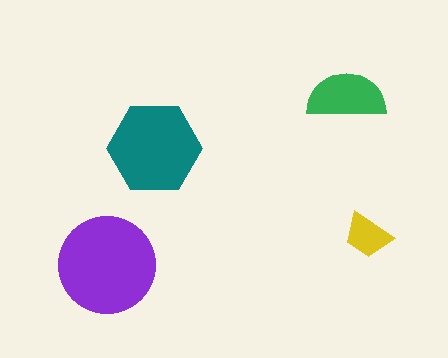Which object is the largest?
The purple circle.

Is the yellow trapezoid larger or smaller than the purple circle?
Smaller.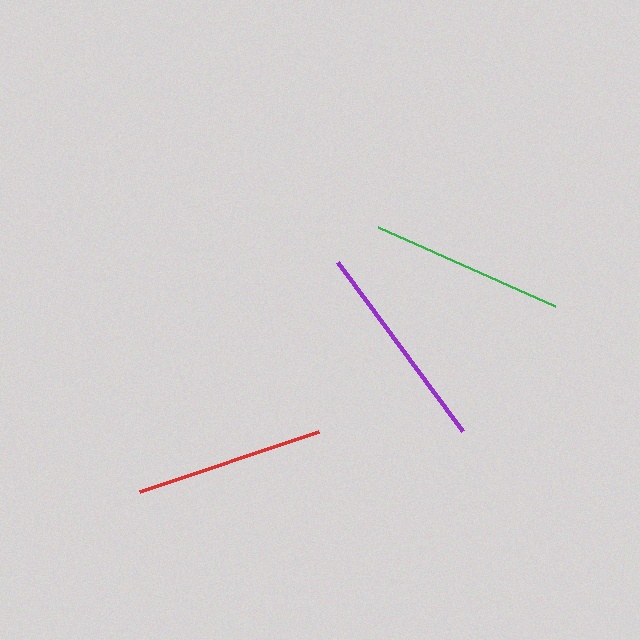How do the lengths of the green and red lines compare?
The green and red lines are approximately the same length.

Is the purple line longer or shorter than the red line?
The purple line is longer than the red line.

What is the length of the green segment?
The green segment is approximately 194 pixels long.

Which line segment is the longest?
The purple line is the longest at approximately 209 pixels.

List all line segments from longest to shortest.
From longest to shortest: purple, green, red.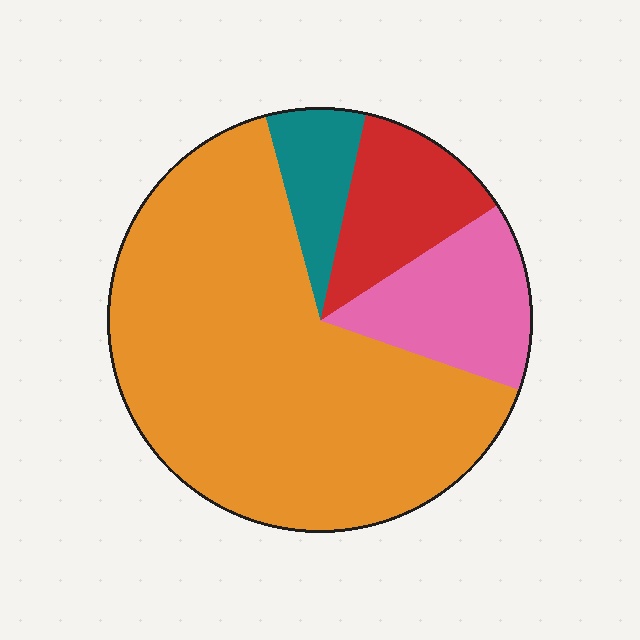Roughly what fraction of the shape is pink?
Pink covers 14% of the shape.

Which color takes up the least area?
Teal, at roughly 10%.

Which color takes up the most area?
Orange, at roughly 65%.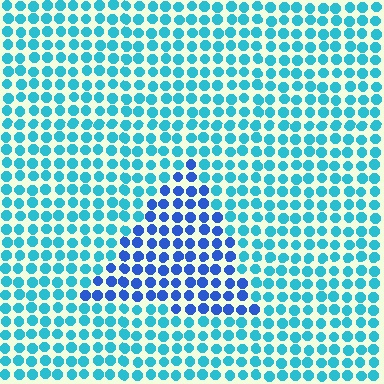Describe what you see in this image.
The image is filled with small cyan elements in a uniform arrangement. A triangle-shaped region is visible where the elements are tinted to a slightly different hue, forming a subtle color boundary.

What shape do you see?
I see a triangle.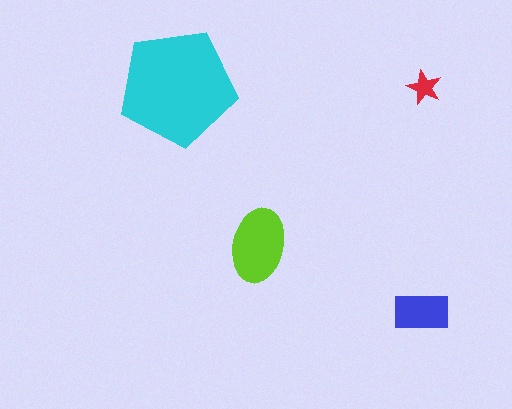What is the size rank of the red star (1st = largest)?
4th.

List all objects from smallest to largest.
The red star, the blue rectangle, the lime ellipse, the cyan pentagon.